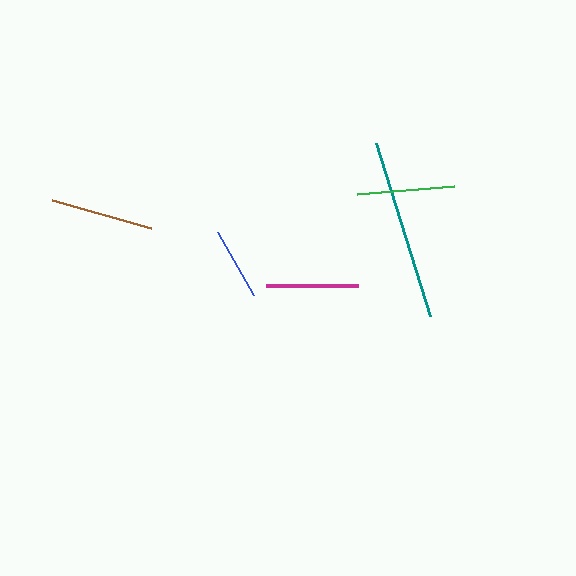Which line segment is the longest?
The teal line is the longest at approximately 181 pixels.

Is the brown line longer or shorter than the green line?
The brown line is longer than the green line.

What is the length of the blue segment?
The blue segment is approximately 73 pixels long.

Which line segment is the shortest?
The blue line is the shortest at approximately 73 pixels.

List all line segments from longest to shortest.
From longest to shortest: teal, brown, green, magenta, blue.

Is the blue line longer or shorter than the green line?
The green line is longer than the blue line.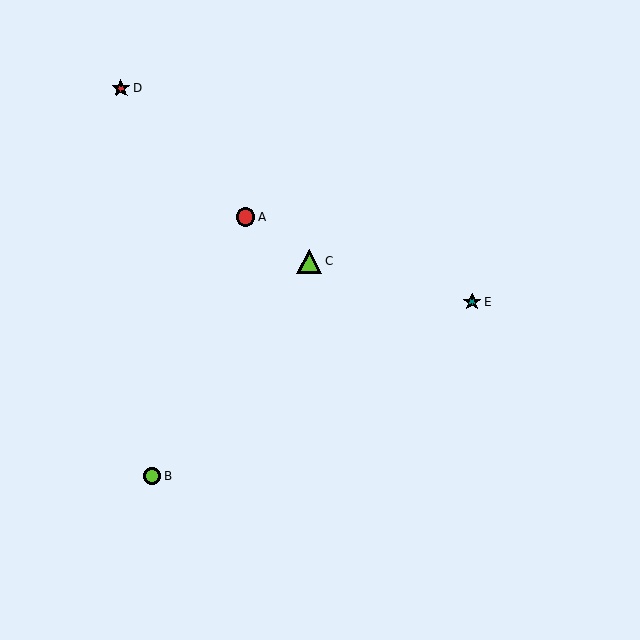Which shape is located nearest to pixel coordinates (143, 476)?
The lime circle (labeled B) at (152, 475) is nearest to that location.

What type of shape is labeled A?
Shape A is a red circle.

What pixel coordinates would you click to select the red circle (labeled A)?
Click at (245, 217) to select the red circle A.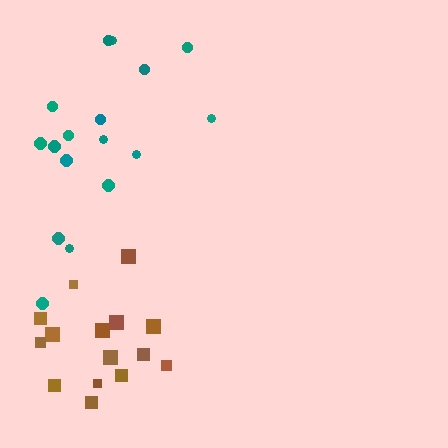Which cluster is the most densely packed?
Brown.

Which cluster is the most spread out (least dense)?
Teal.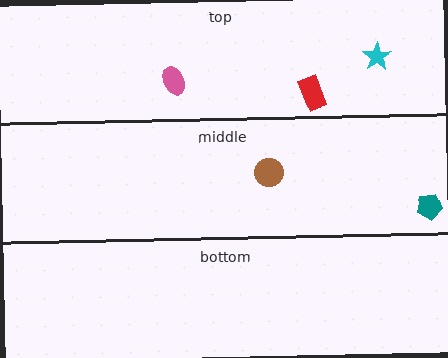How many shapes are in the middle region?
2.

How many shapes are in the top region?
3.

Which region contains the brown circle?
The middle region.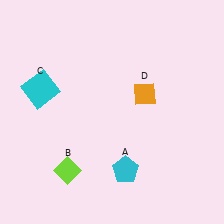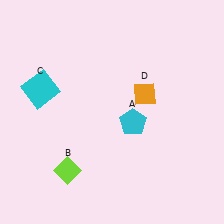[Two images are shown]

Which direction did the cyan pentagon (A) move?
The cyan pentagon (A) moved up.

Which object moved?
The cyan pentagon (A) moved up.